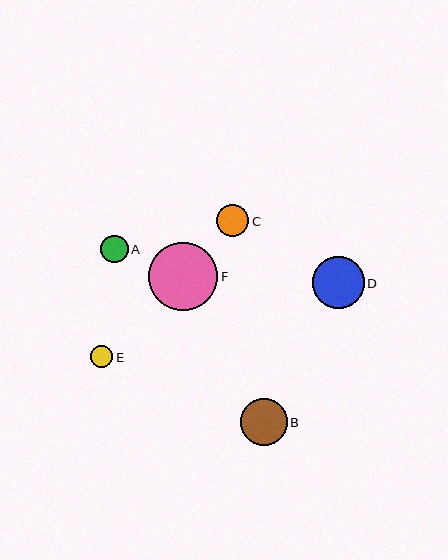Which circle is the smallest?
Circle E is the smallest with a size of approximately 22 pixels.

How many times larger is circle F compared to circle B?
Circle F is approximately 1.5 times the size of circle B.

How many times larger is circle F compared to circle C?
Circle F is approximately 2.1 times the size of circle C.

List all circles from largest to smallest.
From largest to smallest: F, D, B, C, A, E.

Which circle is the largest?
Circle F is the largest with a size of approximately 69 pixels.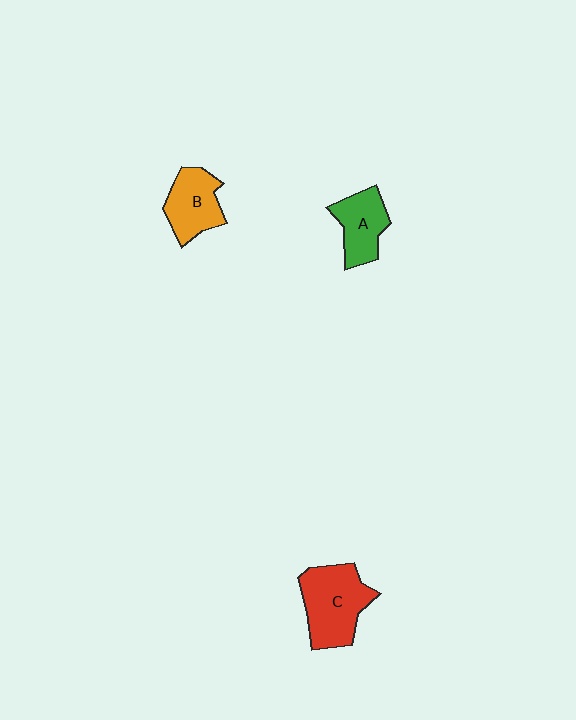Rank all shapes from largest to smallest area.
From largest to smallest: C (red), B (orange), A (green).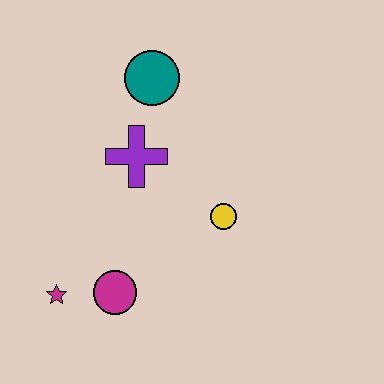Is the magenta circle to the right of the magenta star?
Yes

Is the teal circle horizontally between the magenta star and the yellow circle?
Yes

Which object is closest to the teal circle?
The purple cross is closest to the teal circle.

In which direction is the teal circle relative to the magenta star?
The teal circle is above the magenta star.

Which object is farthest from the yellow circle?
The magenta star is farthest from the yellow circle.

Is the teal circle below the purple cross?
No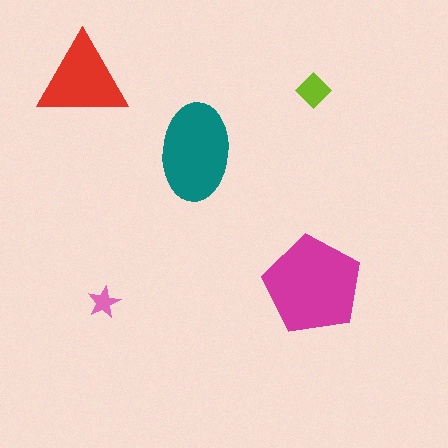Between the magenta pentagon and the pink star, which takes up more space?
The magenta pentagon.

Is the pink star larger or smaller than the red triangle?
Smaller.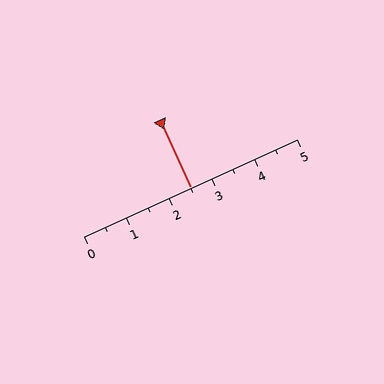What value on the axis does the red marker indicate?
The marker indicates approximately 2.5.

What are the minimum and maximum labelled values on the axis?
The axis runs from 0 to 5.